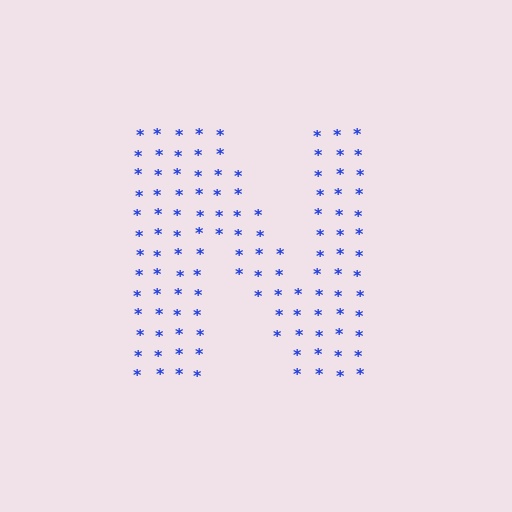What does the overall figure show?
The overall figure shows the letter N.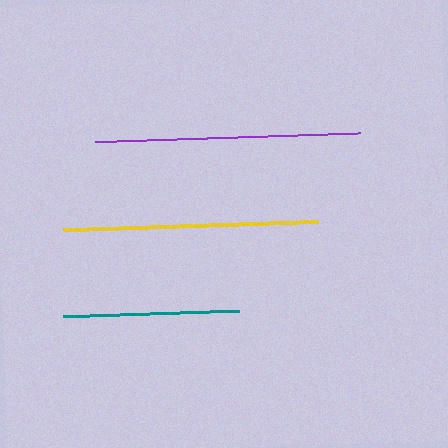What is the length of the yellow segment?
The yellow segment is approximately 255 pixels long.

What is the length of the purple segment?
The purple segment is approximately 266 pixels long.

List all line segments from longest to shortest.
From longest to shortest: purple, yellow, teal.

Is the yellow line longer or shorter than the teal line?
The yellow line is longer than the teal line.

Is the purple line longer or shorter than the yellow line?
The purple line is longer than the yellow line.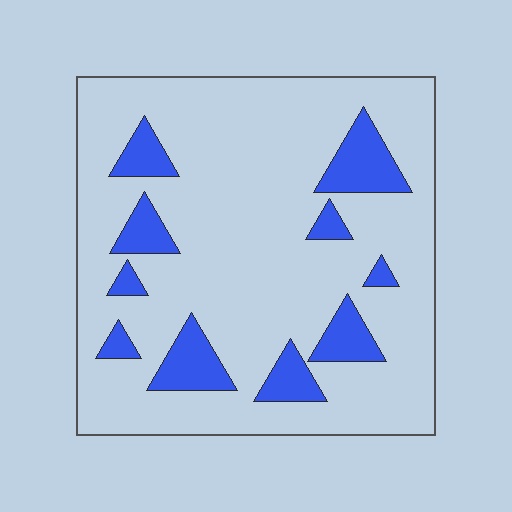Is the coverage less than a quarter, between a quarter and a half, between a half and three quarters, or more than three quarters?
Less than a quarter.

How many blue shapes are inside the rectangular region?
10.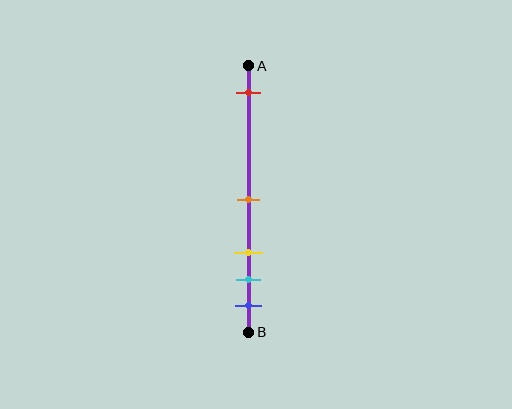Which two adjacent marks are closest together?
The cyan and blue marks are the closest adjacent pair.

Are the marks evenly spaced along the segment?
No, the marks are not evenly spaced.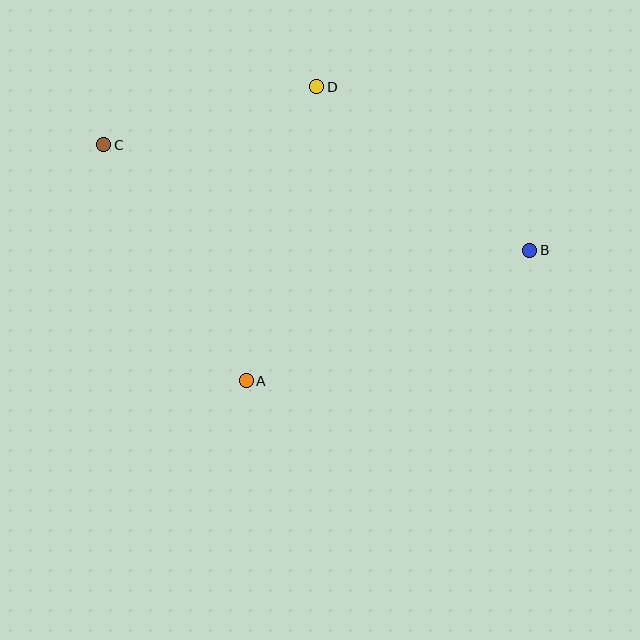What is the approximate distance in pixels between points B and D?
The distance between B and D is approximately 268 pixels.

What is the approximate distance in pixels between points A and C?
The distance between A and C is approximately 276 pixels.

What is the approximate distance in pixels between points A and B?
The distance between A and B is approximately 312 pixels.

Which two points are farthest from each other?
Points B and C are farthest from each other.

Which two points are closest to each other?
Points C and D are closest to each other.